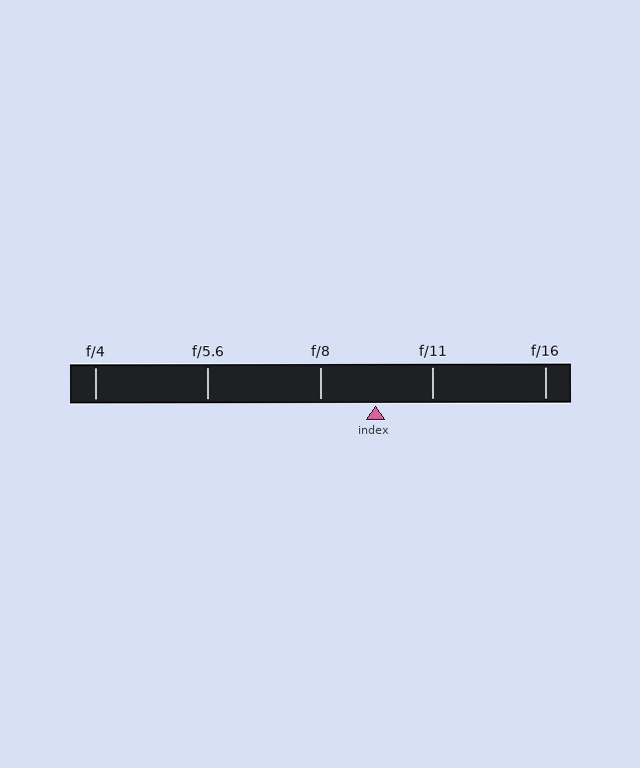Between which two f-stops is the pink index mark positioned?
The index mark is between f/8 and f/11.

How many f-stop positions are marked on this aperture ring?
There are 5 f-stop positions marked.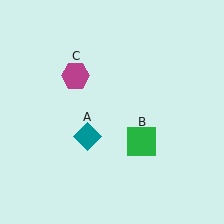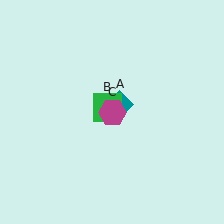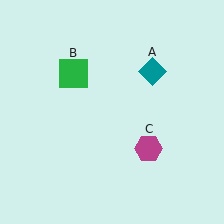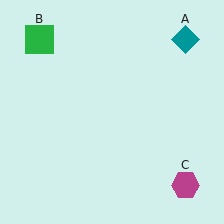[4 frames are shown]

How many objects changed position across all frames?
3 objects changed position: teal diamond (object A), green square (object B), magenta hexagon (object C).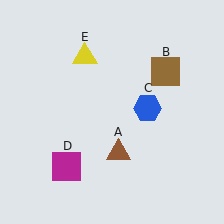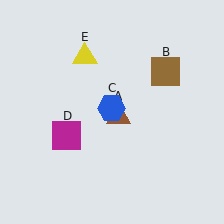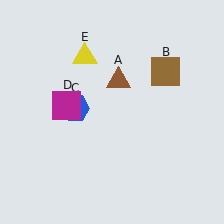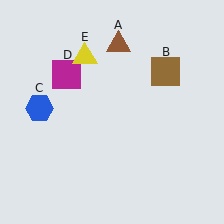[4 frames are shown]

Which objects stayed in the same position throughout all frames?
Brown square (object B) and yellow triangle (object E) remained stationary.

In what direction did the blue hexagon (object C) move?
The blue hexagon (object C) moved left.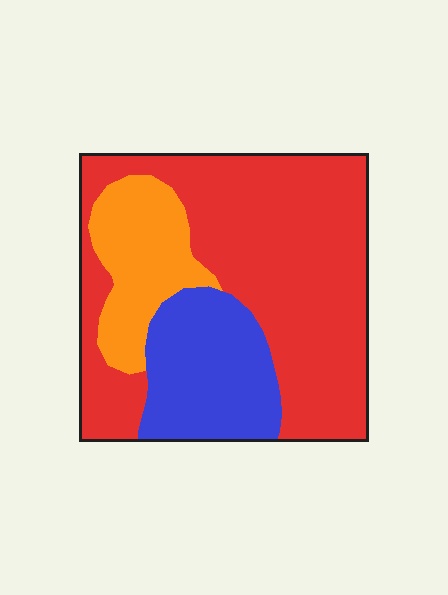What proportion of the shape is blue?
Blue takes up less than a quarter of the shape.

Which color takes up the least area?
Orange, at roughly 15%.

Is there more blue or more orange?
Blue.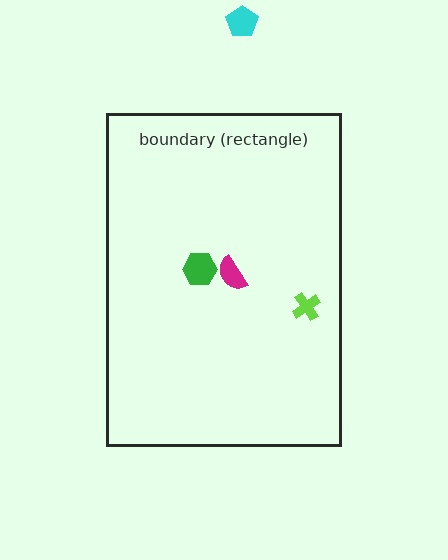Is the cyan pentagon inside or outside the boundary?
Outside.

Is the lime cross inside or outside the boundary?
Inside.